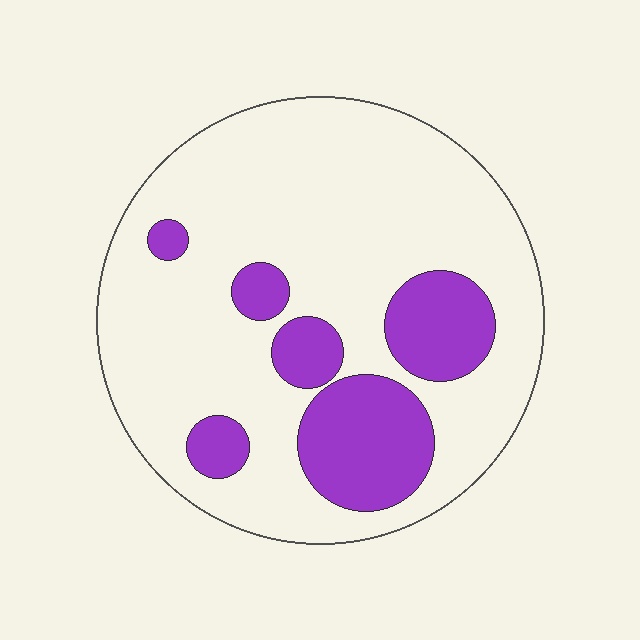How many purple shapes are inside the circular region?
6.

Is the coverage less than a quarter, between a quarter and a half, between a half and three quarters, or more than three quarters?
Less than a quarter.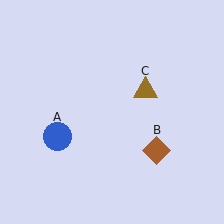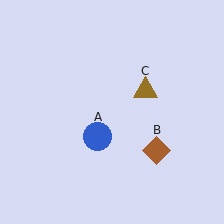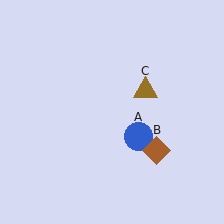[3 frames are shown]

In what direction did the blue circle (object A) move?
The blue circle (object A) moved right.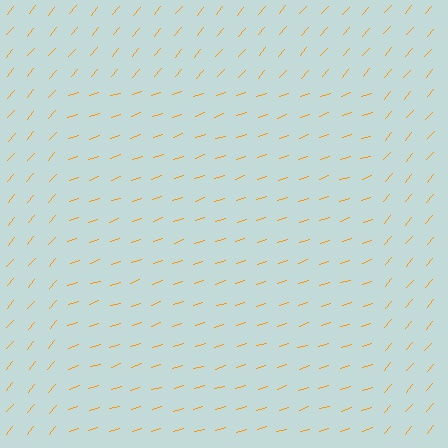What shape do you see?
I see a rectangle.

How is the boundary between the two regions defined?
The boundary is defined purely by a change in line orientation (approximately 31 degrees difference). All lines are the same color and thickness.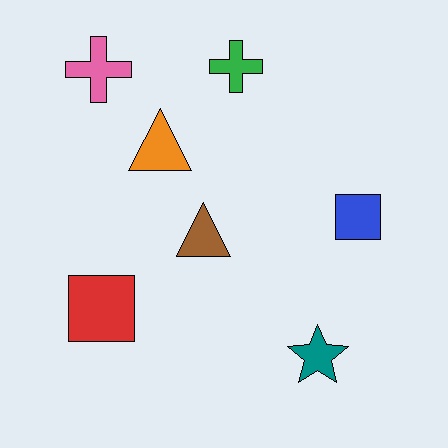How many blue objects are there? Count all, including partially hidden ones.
There is 1 blue object.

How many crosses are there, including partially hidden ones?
There are 2 crosses.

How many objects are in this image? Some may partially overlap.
There are 7 objects.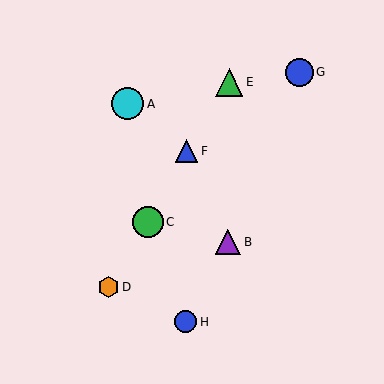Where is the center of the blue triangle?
The center of the blue triangle is at (186, 151).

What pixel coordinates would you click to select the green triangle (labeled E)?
Click at (229, 82) to select the green triangle E.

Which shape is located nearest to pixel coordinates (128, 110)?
The cyan circle (labeled A) at (127, 104) is nearest to that location.